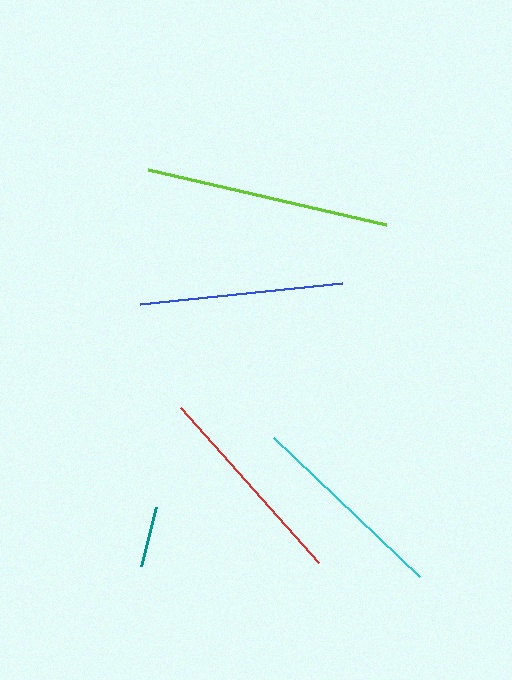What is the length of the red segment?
The red segment is approximately 208 pixels long.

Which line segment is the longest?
The lime line is the longest at approximately 244 pixels.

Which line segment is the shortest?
The teal line is the shortest at approximately 61 pixels.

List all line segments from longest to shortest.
From longest to shortest: lime, red, blue, cyan, teal.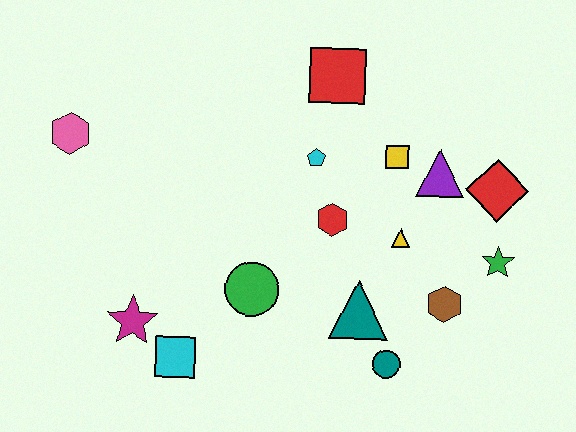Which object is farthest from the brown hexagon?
The pink hexagon is farthest from the brown hexagon.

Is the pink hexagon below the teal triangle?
No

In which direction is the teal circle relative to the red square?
The teal circle is below the red square.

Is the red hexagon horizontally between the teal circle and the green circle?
Yes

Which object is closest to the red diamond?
The purple triangle is closest to the red diamond.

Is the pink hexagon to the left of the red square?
Yes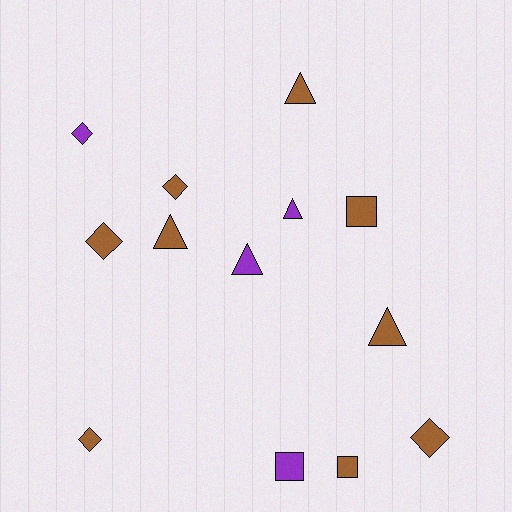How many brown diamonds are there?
There are 4 brown diamonds.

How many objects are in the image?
There are 13 objects.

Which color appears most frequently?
Brown, with 9 objects.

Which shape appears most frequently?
Triangle, with 5 objects.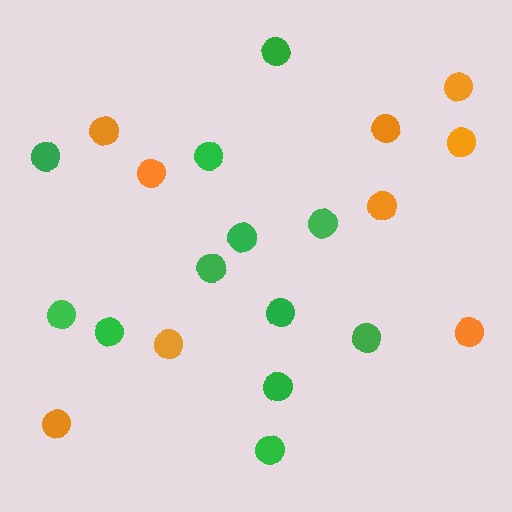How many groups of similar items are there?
There are 2 groups: one group of orange circles (9) and one group of green circles (12).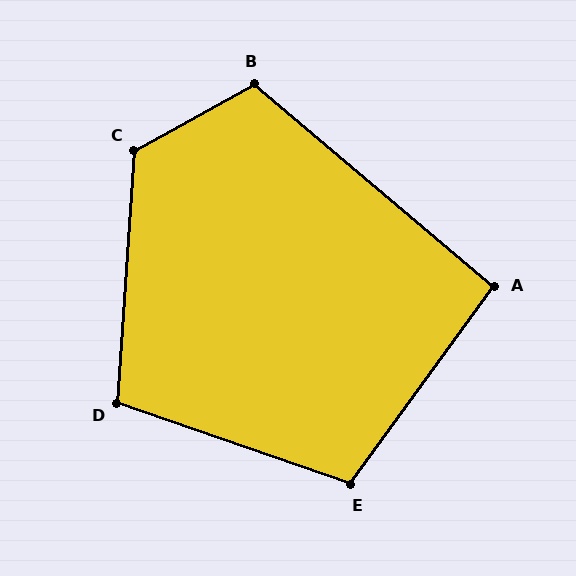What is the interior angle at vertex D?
Approximately 105 degrees (obtuse).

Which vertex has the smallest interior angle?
A, at approximately 94 degrees.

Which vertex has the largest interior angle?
C, at approximately 123 degrees.